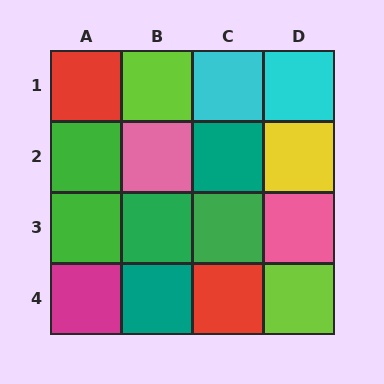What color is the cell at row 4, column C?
Red.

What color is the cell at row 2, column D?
Yellow.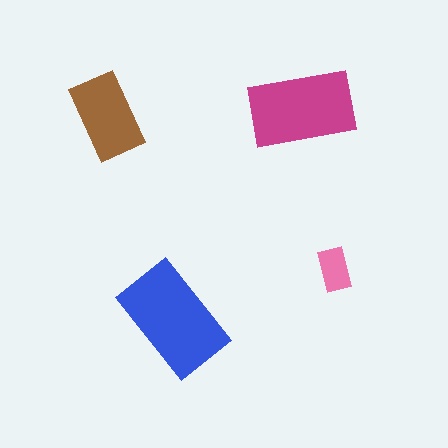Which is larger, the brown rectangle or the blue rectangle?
The blue one.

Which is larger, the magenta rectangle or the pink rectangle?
The magenta one.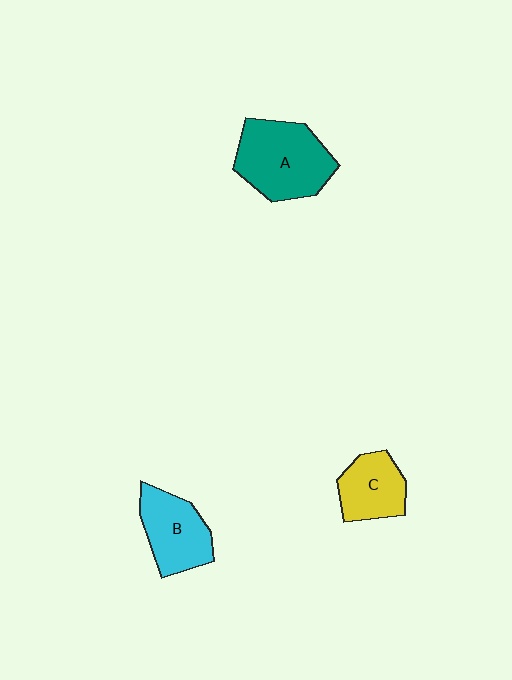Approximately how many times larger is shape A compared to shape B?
Approximately 1.4 times.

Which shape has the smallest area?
Shape C (yellow).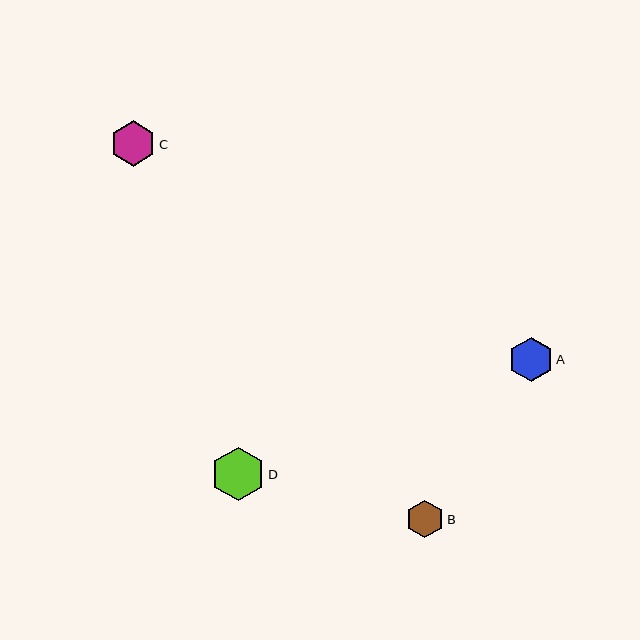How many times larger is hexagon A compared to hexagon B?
Hexagon A is approximately 1.2 times the size of hexagon B.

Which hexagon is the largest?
Hexagon D is the largest with a size of approximately 54 pixels.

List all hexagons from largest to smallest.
From largest to smallest: D, C, A, B.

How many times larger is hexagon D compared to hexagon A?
Hexagon D is approximately 1.2 times the size of hexagon A.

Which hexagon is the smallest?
Hexagon B is the smallest with a size of approximately 38 pixels.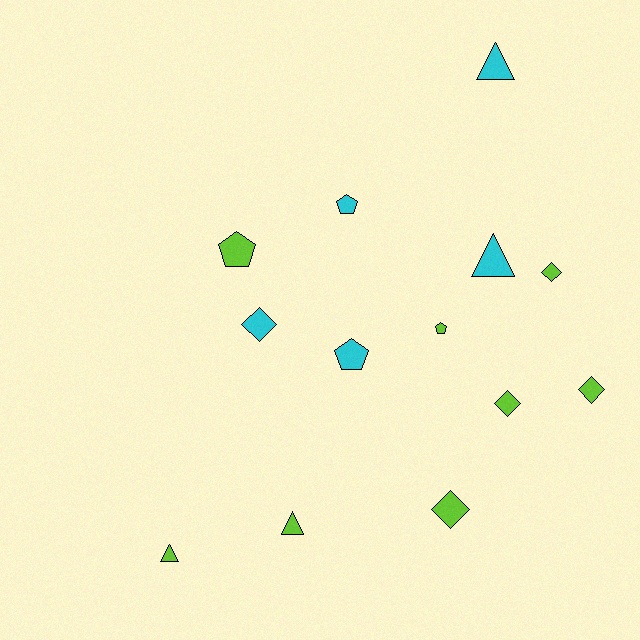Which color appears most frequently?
Lime, with 8 objects.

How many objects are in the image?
There are 13 objects.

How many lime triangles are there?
There are 2 lime triangles.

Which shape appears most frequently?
Diamond, with 5 objects.